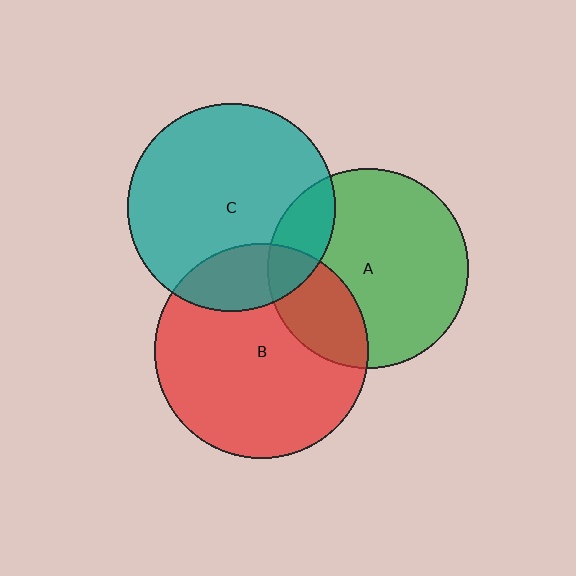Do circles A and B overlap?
Yes.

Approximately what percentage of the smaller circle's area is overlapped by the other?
Approximately 25%.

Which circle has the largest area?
Circle B (red).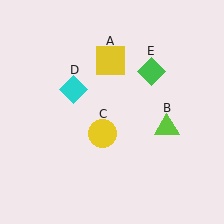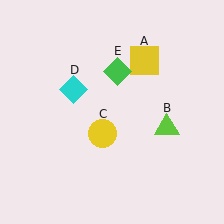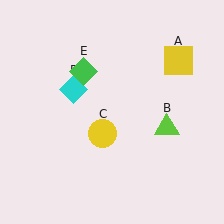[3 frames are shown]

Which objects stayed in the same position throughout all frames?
Lime triangle (object B) and yellow circle (object C) and cyan diamond (object D) remained stationary.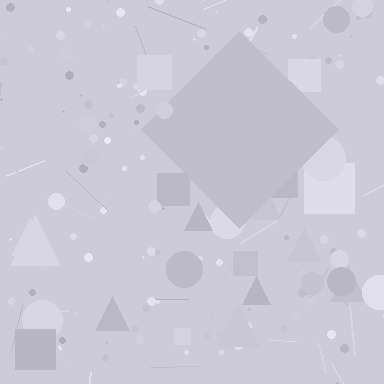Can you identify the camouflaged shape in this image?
The camouflaged shape is a diamond.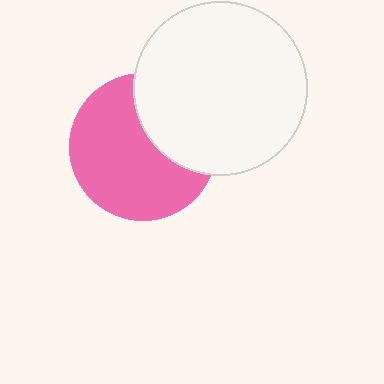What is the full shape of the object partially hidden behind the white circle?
The partially hidden object is a pink circle.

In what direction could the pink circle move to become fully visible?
The pink circle could move left. That would shift it out from behind the white circle entirely.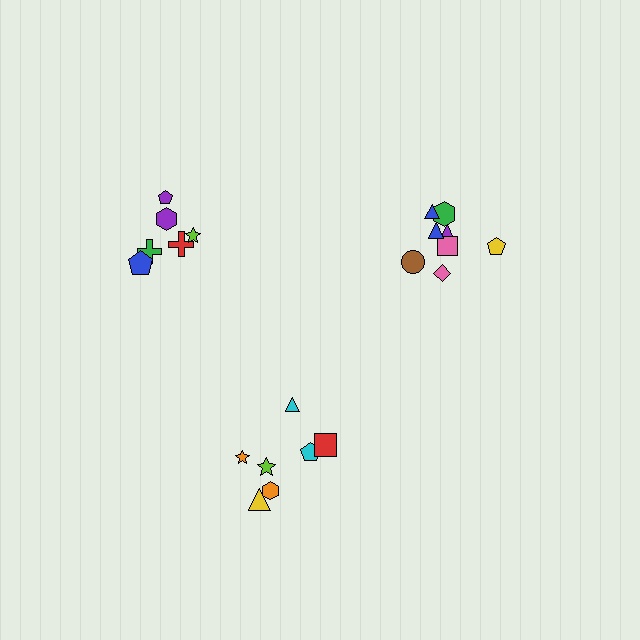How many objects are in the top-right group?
There are 8 objects.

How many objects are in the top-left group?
There are 6 objects.